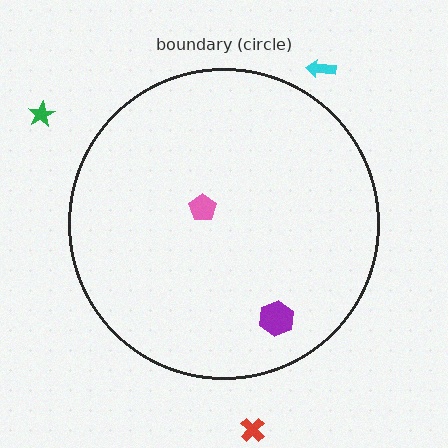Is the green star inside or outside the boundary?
Outside.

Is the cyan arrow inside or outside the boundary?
Outside.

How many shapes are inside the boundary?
2 inside, 3 outside.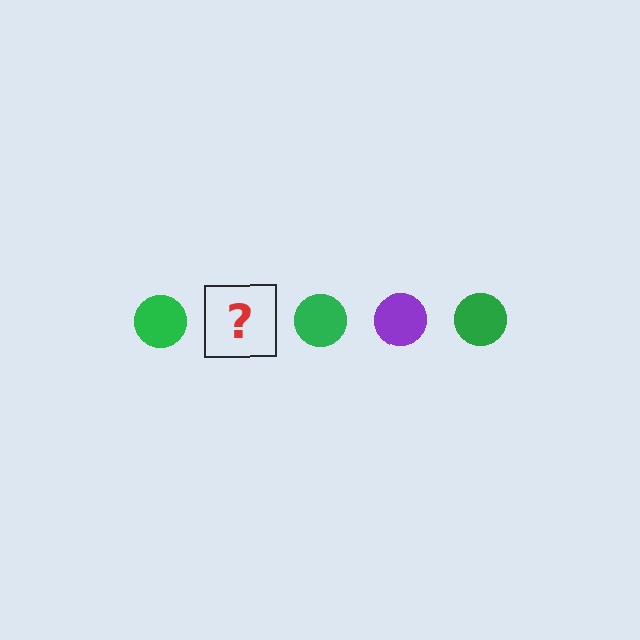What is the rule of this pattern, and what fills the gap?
The rule is that the pattern cycles through green, purple circles. The gap should be filled with a purple circle.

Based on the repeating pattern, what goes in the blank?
The blank should be a purple circle.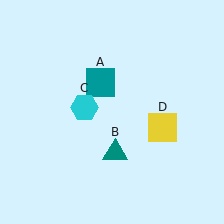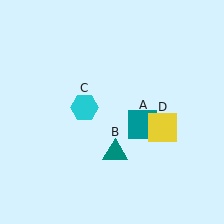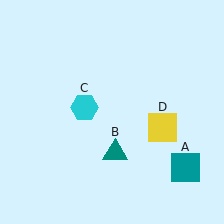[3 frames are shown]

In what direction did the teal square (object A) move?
The teal square (object A) moved down and to the right.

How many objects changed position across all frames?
1 object changed position: teal square (object A).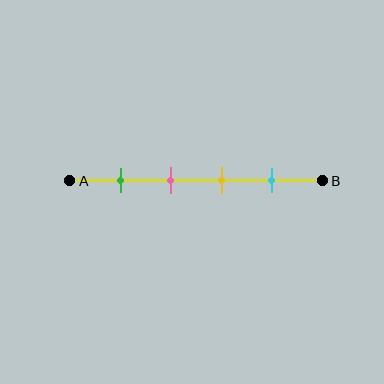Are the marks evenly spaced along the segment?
Yes, the marks are approximately evenly spaced.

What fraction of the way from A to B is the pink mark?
The pink mark is approximately 40% (0.4) of the way from A to B.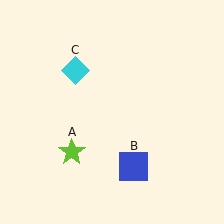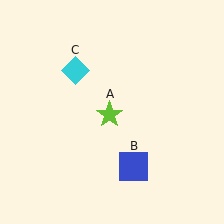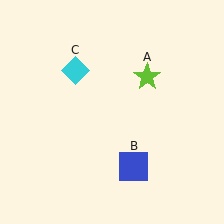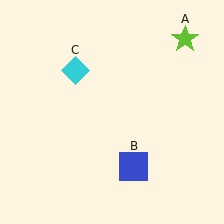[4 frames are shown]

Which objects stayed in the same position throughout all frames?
Blue square (object B) and cyan diamond (object C) remained stationary.